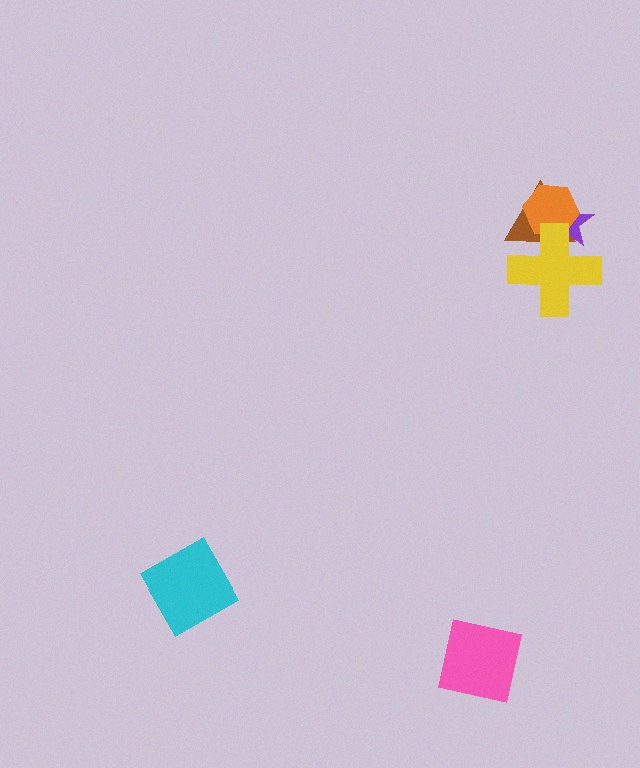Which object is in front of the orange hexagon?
The yellow cross is in front of the orange hexagon.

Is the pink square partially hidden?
No, no other shape covers it.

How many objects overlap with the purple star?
3 objects overlap with the purple star.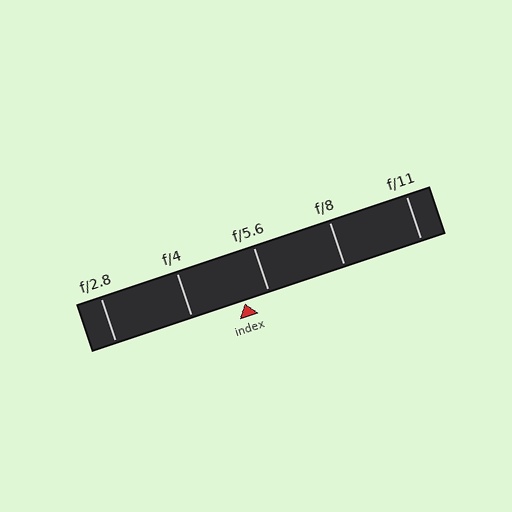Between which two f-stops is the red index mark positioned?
The index mark is between f/4 and f/5.6.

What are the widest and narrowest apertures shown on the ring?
The widest aperture shown is f/2.8 and the narrowest is f/11.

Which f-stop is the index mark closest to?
The index mark is closest to f/5.6.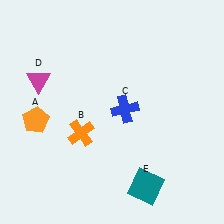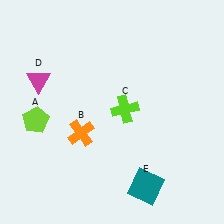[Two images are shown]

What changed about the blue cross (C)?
In Image 1, C is blue. In Image 2, it changed to lime.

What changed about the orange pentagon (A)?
In Image 1, A is orange. In Image 2, it changed to lime.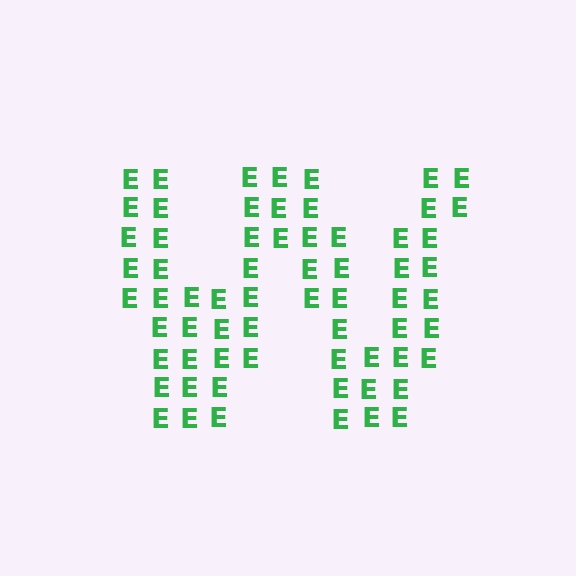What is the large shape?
The large shape is the letter W.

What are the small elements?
The small elements are letter E's.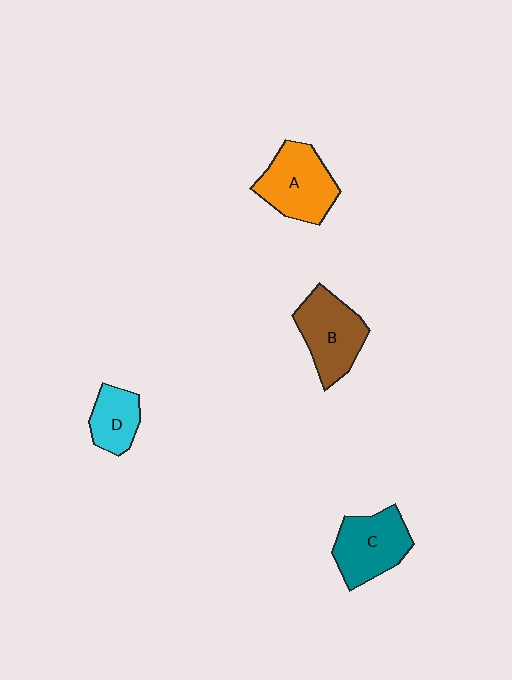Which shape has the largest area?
Shape A (orange).